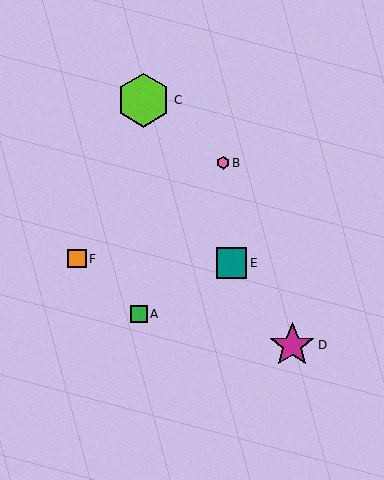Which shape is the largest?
The lime hexagon (labeled C) is the largest.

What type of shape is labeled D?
Shape D is a magenta star.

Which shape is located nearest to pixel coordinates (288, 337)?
The magenta star (labeled D) at (292, 345) is nearest to that location.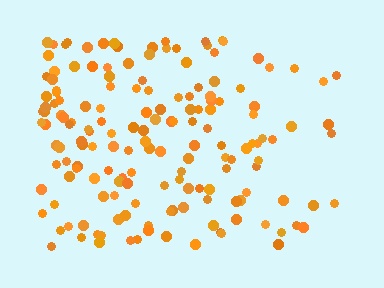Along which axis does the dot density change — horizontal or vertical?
Horizontal.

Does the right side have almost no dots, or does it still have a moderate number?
Still a moderate number, just noticeably fewer than the left.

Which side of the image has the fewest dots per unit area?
The right.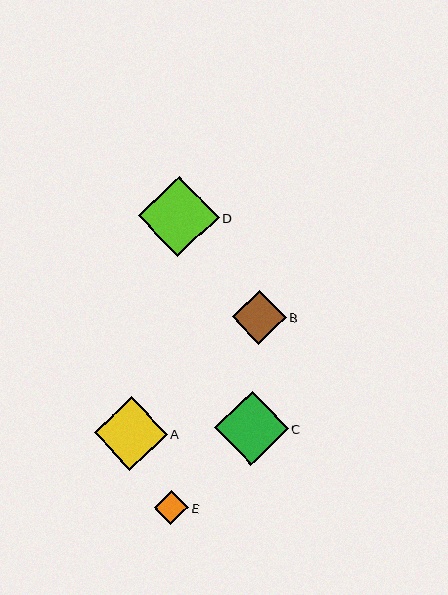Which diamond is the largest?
Diamond D is the largest with a size of approximately 80 pixels.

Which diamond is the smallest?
Diamond E is the smallest with a size of approximately 34 pixels.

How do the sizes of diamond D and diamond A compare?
Diamond D and diamond A are approximately the same size.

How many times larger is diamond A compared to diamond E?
Diamond A is approximately 2.1 times the size of diamond E.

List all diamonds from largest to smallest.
From largest to smallest: D, C, A, B, E.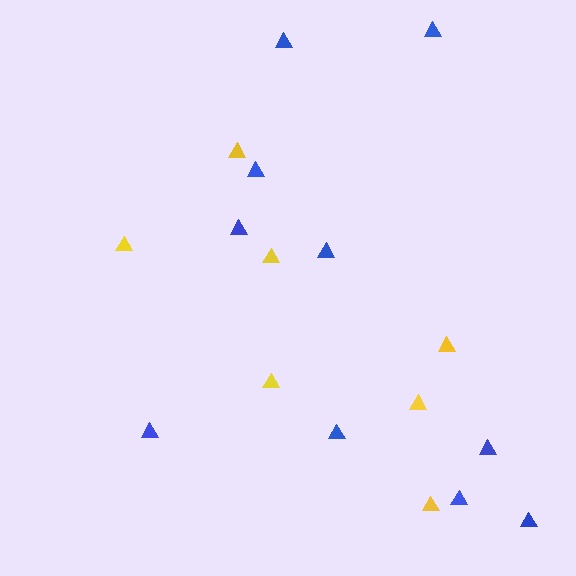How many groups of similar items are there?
There are 2 groups: one group of yellow triangles (7) and one group of blue triangles (10).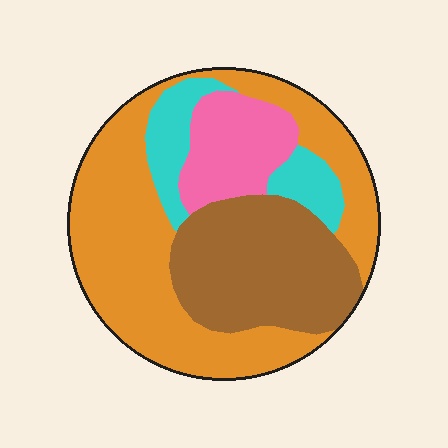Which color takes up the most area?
Orange, at roughly 50%.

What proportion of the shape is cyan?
Cyan covers 12% of the shape.